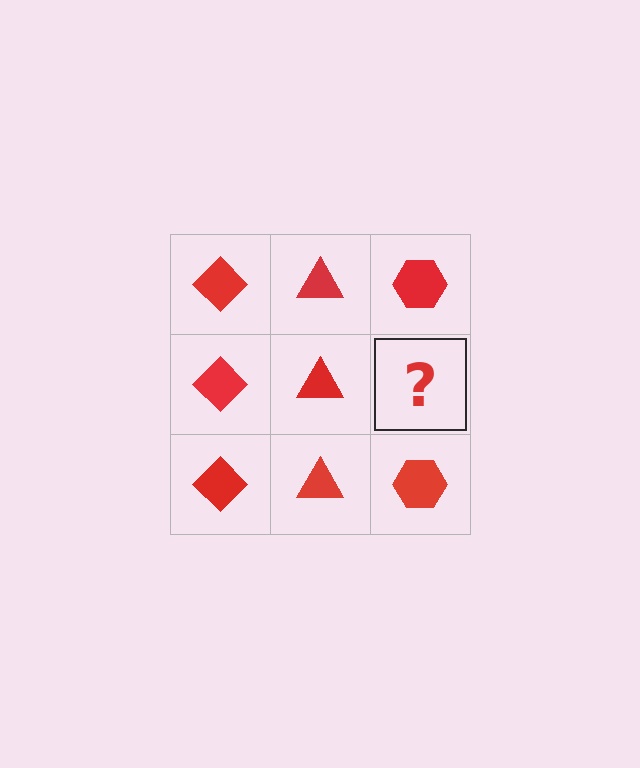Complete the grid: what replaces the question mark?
The question mark should be replaced with a red hexagon.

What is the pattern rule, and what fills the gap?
The rule is that each column has a consistent shape. The gap should be filled with a red hexagon.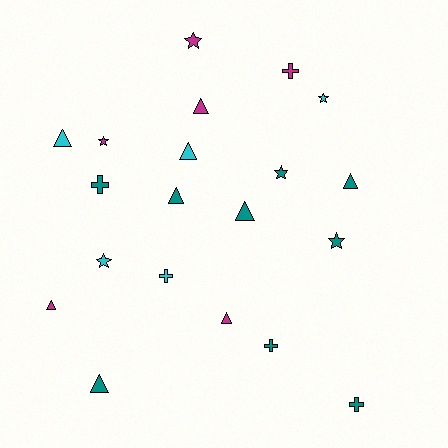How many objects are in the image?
There are 20 objects.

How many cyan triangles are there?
There are 2 cyan triangles.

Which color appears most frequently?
Teal, with 9 objects.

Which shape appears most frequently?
Triangle, with 9 objects.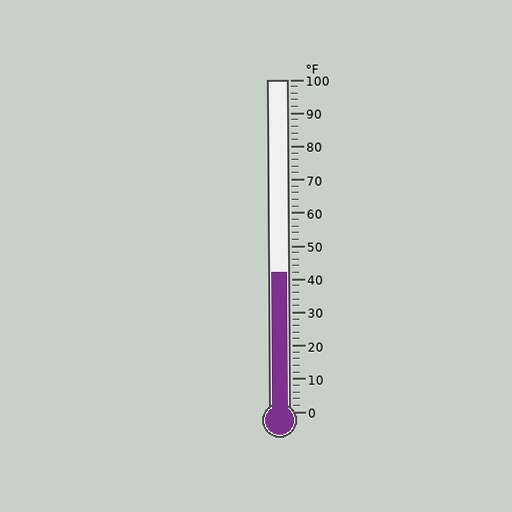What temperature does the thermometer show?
The thermometer shows approximately 42°F.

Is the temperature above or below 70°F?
The temperature is below 70°F.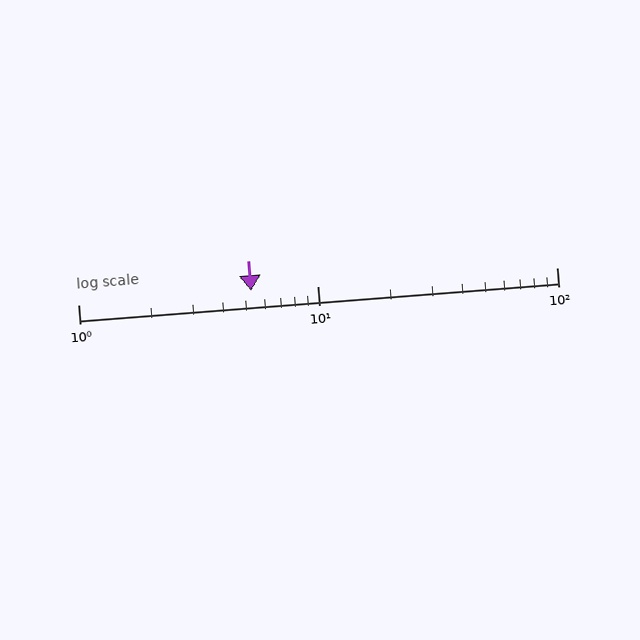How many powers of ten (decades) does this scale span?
The scale spans 2 decades, from 1 to 100.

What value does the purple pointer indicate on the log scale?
The pointer indicates approximately 5.3.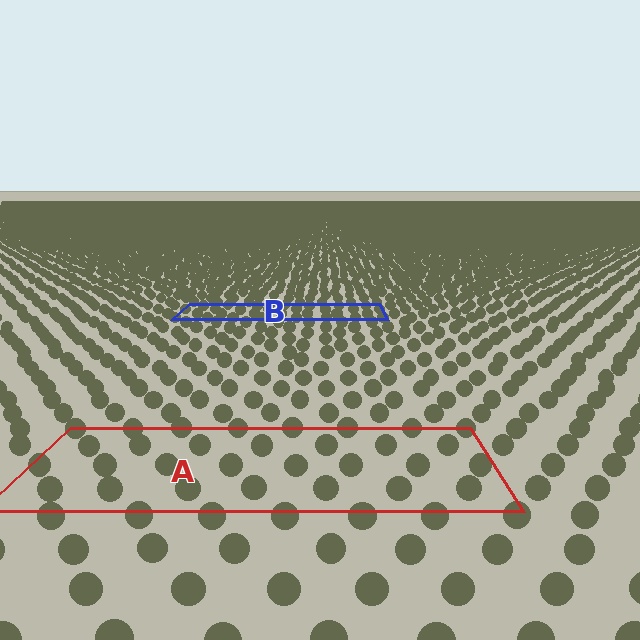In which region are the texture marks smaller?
The texture marks are smaller in region B, because it is farther away.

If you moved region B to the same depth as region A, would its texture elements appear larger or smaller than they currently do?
They would appear larger. At a closer depth, the same texture elements are projected at a bigger on-screen size.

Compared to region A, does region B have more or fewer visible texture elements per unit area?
Region B has more texture elements per unit area — they are packed more densely because it is farther away.